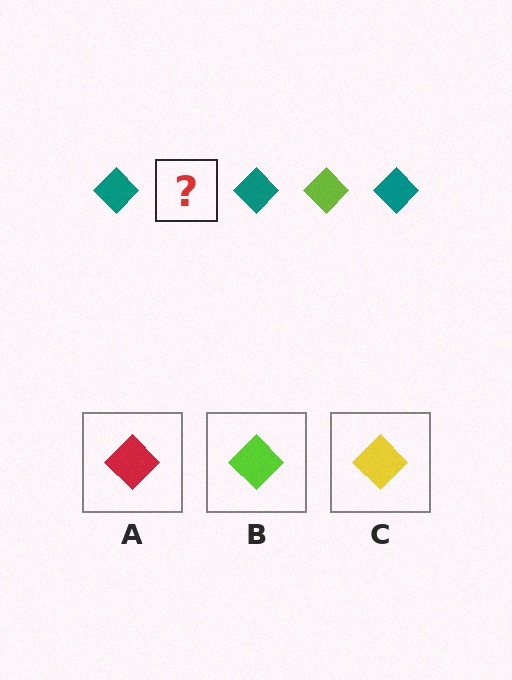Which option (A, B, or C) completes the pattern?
B.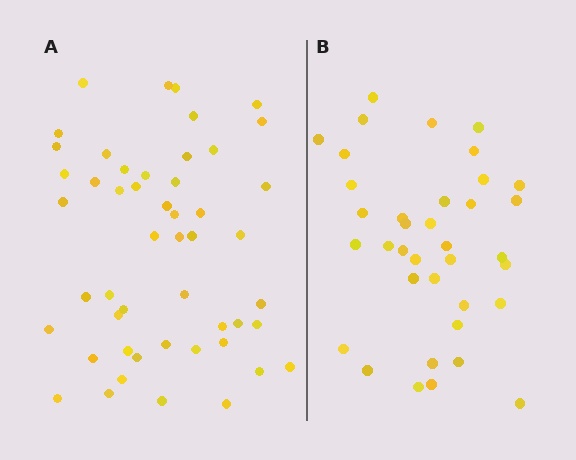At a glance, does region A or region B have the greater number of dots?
Region A (the left region) has more dots.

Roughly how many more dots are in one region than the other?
Region A has approximately 15 more dots than region B.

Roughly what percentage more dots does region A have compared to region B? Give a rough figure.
About 35% more.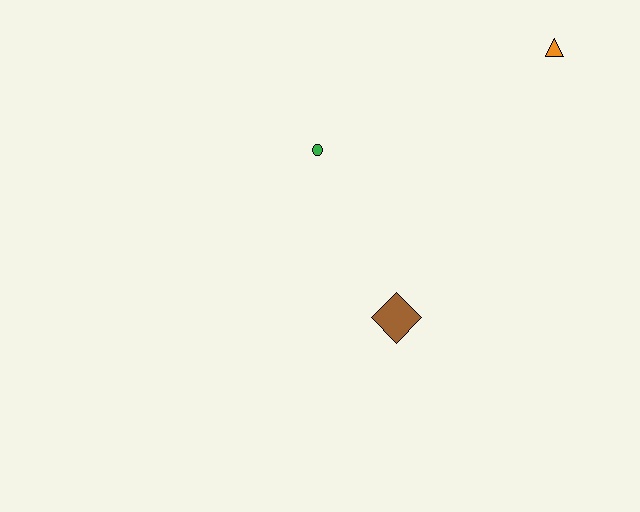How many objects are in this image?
There are 3 objects.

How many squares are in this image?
There are no squares.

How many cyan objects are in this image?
There are no cyan objects.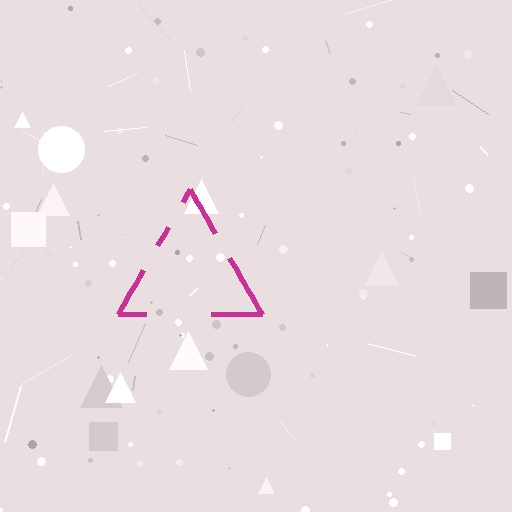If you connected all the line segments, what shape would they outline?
They would outline a triangle.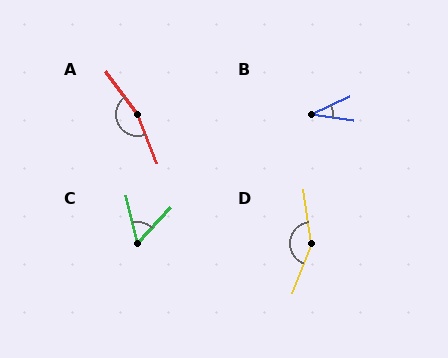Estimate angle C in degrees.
Approximately 57 degrees.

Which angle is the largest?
A, at approximately 166 degrees.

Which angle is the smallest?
B, at approximately 34 degrees.